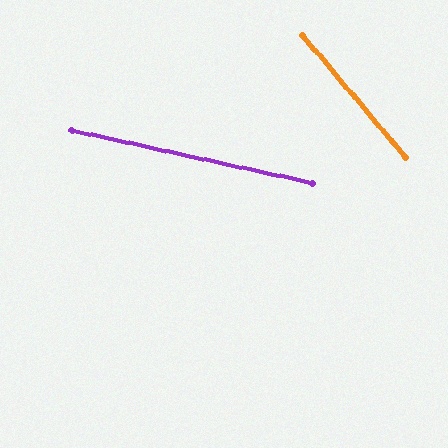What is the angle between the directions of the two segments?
Approximately 37 degrees.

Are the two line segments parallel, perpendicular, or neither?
Neither parallel nor perpendicular — they differ by about 37°.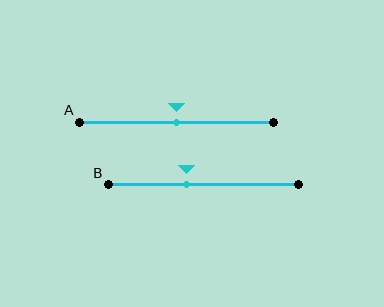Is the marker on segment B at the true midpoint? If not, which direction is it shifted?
No, the marker on segment B is shifted to the left by about 9% of the segment length.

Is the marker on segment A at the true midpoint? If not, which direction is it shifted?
Yes, the marker on segment A is at the true midpoint.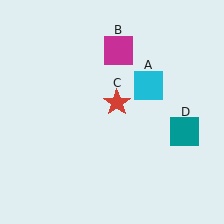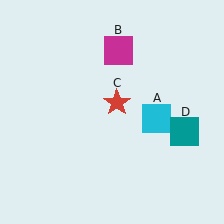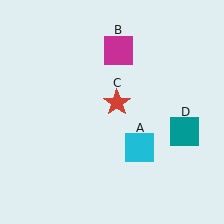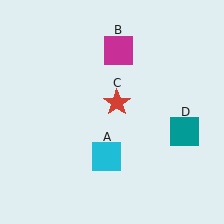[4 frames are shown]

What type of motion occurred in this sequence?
The cyan square (object A) rotated clockwise around the center of the scene.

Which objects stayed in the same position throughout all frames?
Magenta square (object B) and red star (object C) and teal square (object D) remained stationary.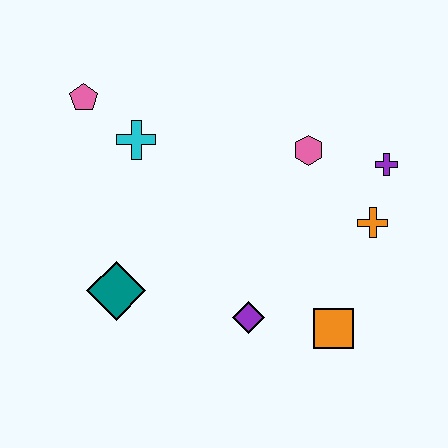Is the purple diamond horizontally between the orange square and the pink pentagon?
Yes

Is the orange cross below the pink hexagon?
Yes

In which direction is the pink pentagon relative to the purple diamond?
The pink pentagon is above the purple diamond.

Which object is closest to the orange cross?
The purple cross is closest to the orange cross.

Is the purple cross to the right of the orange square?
Yes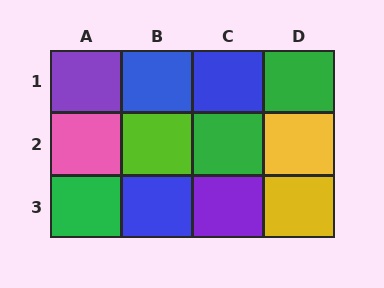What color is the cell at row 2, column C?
Green.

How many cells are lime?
1 cell is lime.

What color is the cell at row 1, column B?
Blue.